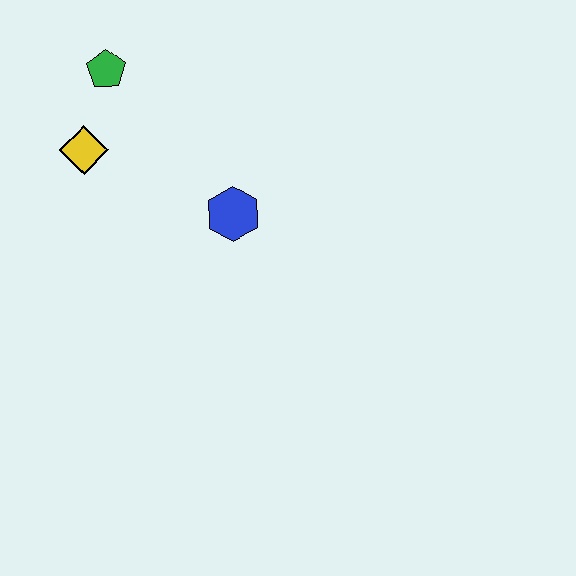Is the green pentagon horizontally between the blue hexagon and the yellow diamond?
Yes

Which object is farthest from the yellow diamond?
The blue hexagon is farthest from the yellow diamond.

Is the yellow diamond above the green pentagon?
No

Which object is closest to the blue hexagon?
The yellow diamond is closest to the blue hexagon.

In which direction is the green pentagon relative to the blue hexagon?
The green pentagon is above the blue hexagon.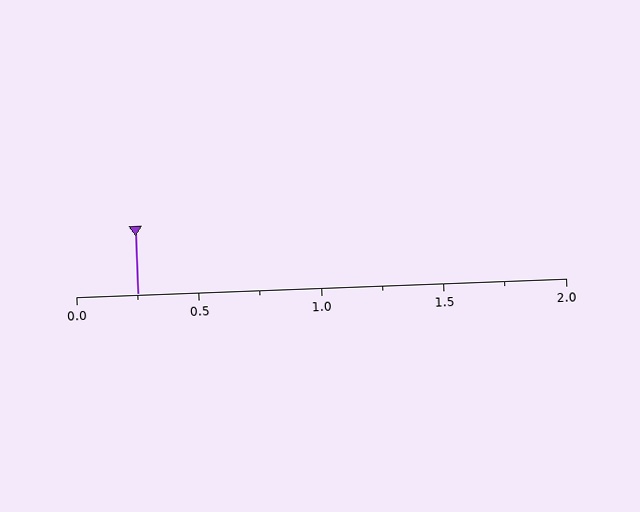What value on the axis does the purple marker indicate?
The marker indicates approximately 0.25.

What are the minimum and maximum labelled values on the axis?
The axis runs from 0.0 to 2.0.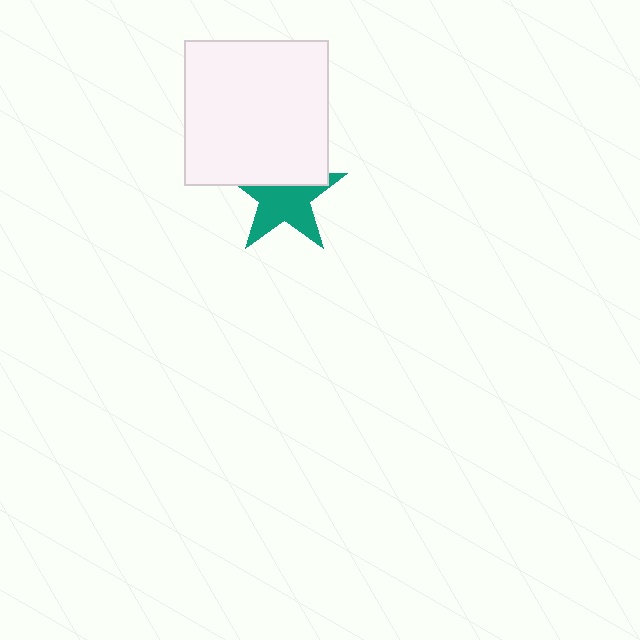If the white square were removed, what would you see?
You would see the complete teal star.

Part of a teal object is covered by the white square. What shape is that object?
It is a star.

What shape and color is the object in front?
The object in front is a white square.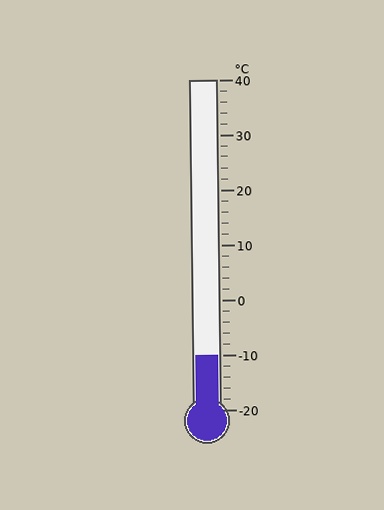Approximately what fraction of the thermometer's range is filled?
The thermometer is filled to approximately 15% of its range.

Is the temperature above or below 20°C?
The temperature is below 20°C.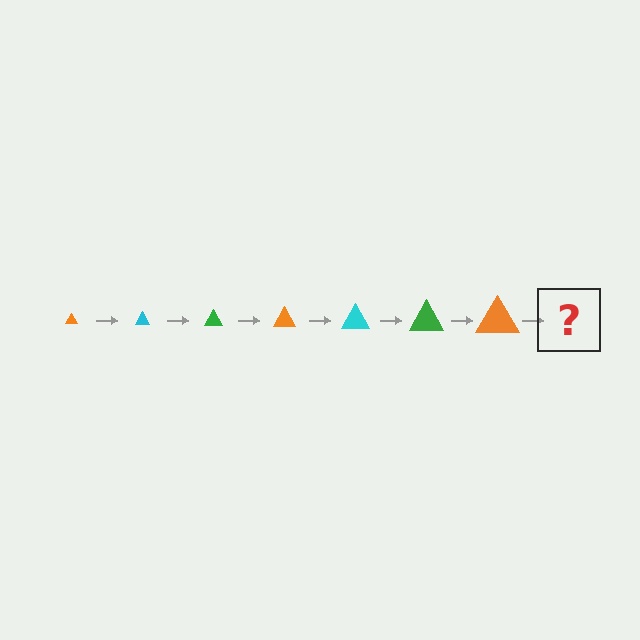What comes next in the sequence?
The next element should be a cyan triangle, larger than the previous one.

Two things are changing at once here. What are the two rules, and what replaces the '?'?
The two rules are that the triangle grows larger each step and the color cycles through orange, cyan, and green. The '?' should be a cyan triangle, larger than the previous one.